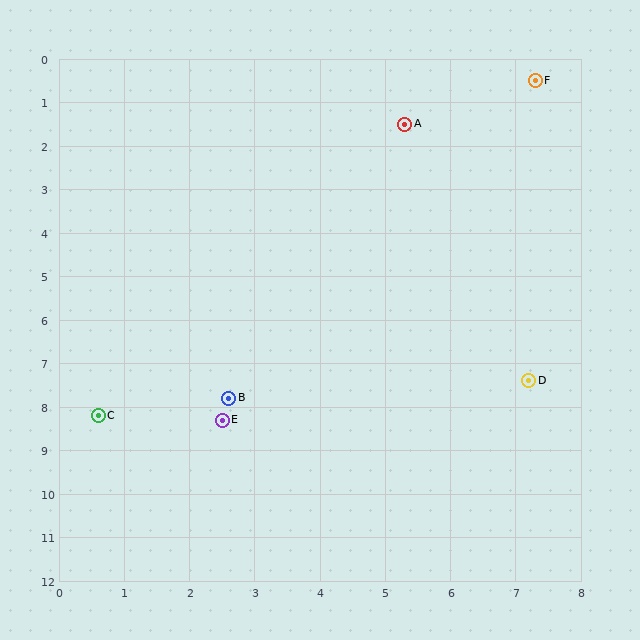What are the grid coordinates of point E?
Point E is at approximately (2.5, 8.3).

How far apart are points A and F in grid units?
Points A and F are about 2.2 grid units apart.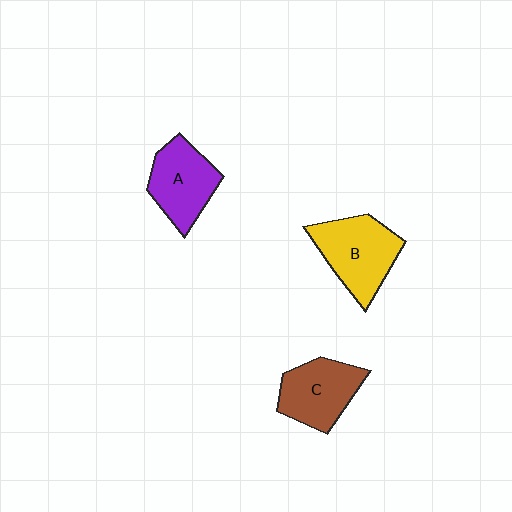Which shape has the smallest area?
Shape A (purple).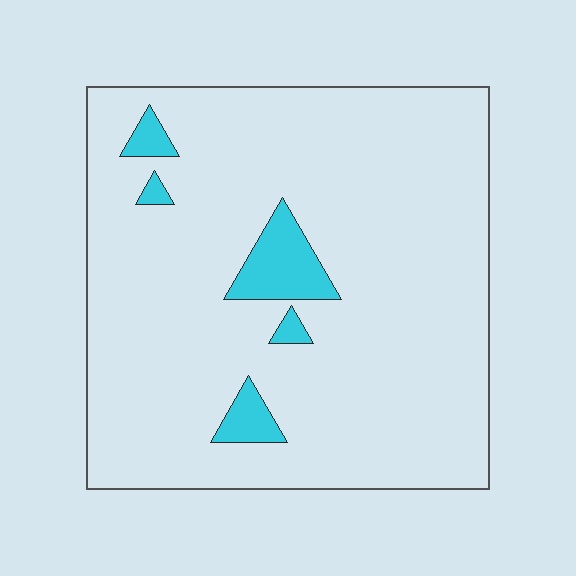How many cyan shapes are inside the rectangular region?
5.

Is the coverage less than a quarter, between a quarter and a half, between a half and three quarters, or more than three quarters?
Less than a quarter.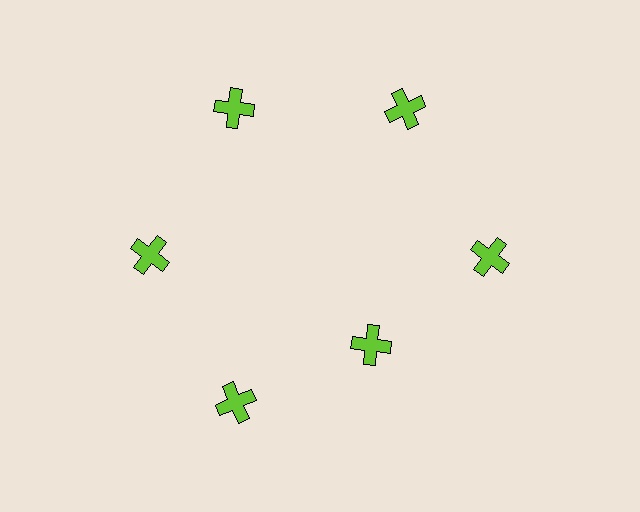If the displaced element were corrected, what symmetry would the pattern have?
It would have 6-fold rotational symmetry — the pattern would map onto itself every 60 degrees.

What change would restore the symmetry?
The symmetry would be restored by moving it outward, back onto the ring so that all 6 crosses sit at equal angles and equal distance from the center.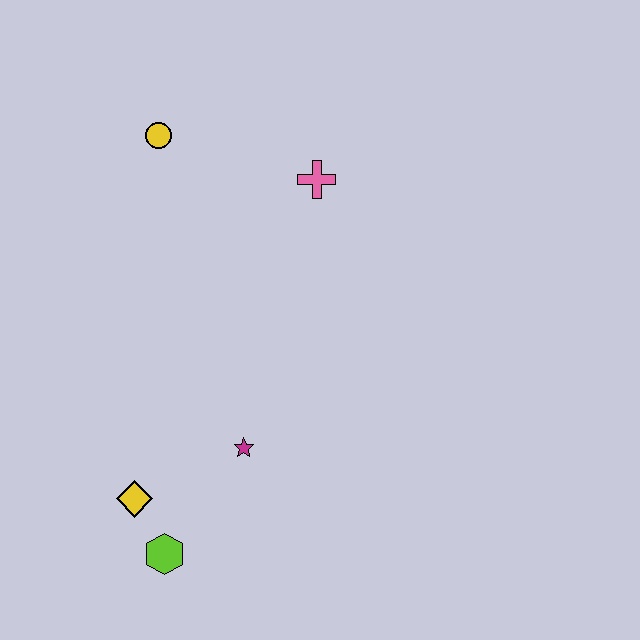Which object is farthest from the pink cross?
The lime hexagon is farthest from the pink cross.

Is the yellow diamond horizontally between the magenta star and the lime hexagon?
No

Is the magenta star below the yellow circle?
Yes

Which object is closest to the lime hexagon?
The yellow diamond is closest to the lime hexagon.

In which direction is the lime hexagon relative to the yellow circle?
The lime hexagon is below the yellow circle.